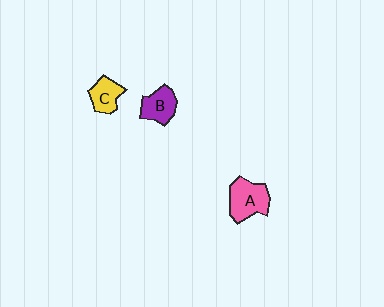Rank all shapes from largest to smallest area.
From largest to smallest: A (pink), B (purple), C (yellow).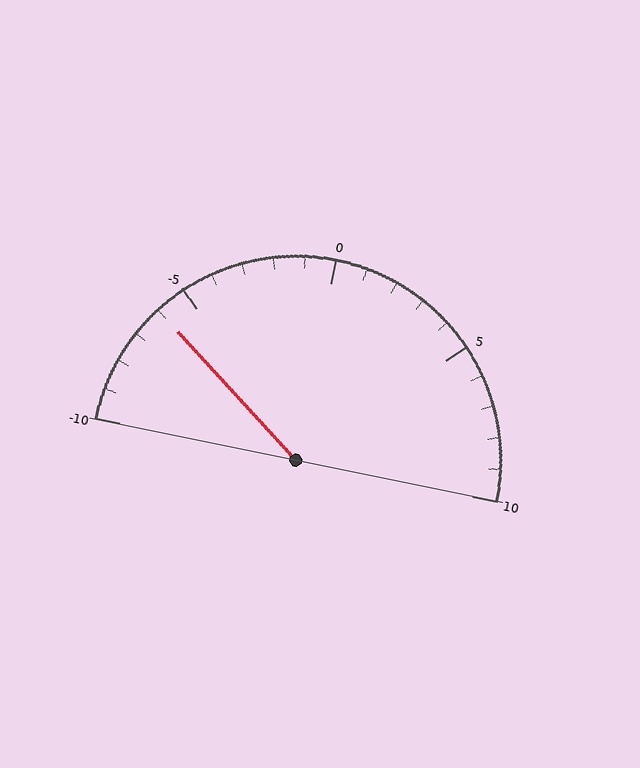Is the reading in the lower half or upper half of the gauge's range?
The reading is in the lower half of the range (-10 to 10).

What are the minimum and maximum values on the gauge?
The gauge ranges from -10 to 10.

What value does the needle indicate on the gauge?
The needle indicates approximately -6.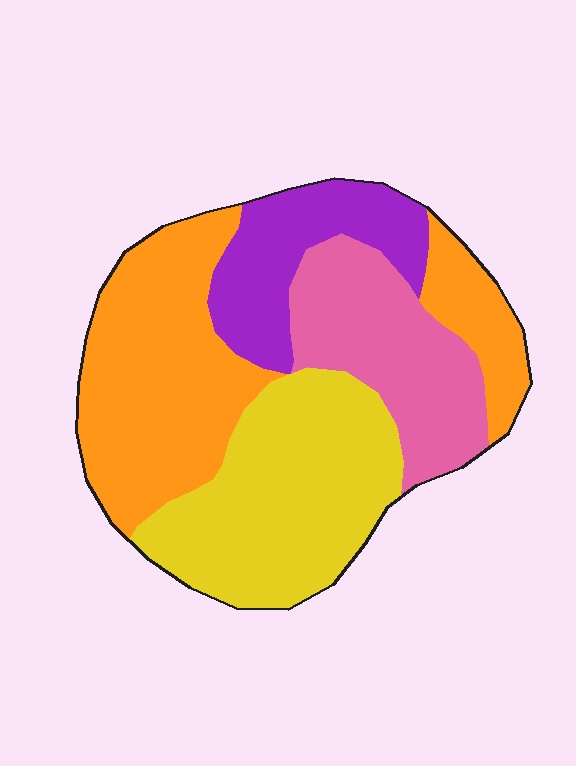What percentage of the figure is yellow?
Yellow covers roughly 30% of the figure.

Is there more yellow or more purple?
Yellow.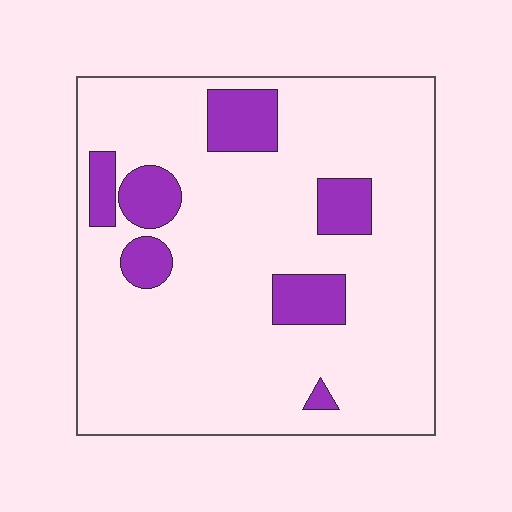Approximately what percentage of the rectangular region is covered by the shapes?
Approximately 15%.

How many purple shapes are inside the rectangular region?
7.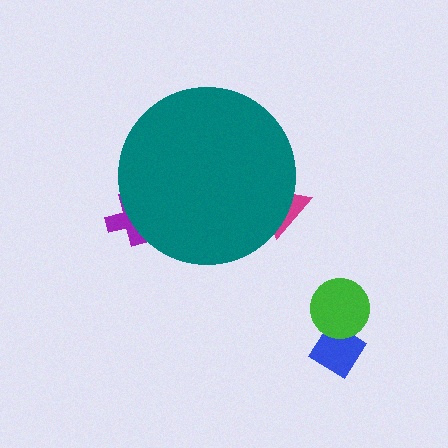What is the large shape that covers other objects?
A teal circle.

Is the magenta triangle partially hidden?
Yes, the magenta triangle is partially hidden behind the teal circle.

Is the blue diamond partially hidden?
No, the blue diamond is fully visible.